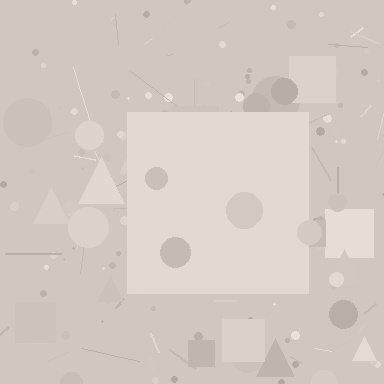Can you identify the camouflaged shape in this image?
The camouflaged shape is a square.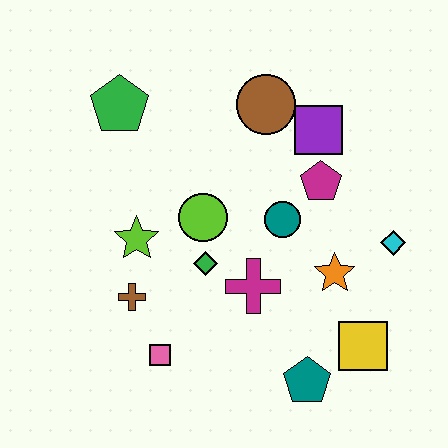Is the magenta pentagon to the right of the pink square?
Yes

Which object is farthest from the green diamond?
The cyan diamond is farthest from the green diamond.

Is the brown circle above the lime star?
Yes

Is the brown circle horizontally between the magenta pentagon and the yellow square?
No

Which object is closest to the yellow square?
The teal pentagon is closest to the yellow square.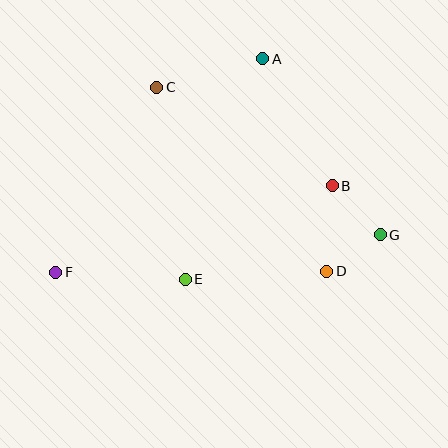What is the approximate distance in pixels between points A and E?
The distance between A and E is approximately 234 pixels.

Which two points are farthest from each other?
Points F and G are farthest from each other.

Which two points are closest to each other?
Points D and G are closest to each other.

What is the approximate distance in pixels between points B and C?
The distance between B and C is approximately 202 pixels.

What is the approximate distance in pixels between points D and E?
The distance between D and E is approximately 142 pixels.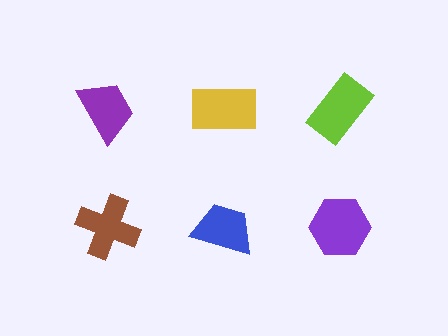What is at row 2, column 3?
A purple hexagon.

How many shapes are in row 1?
3 shapes.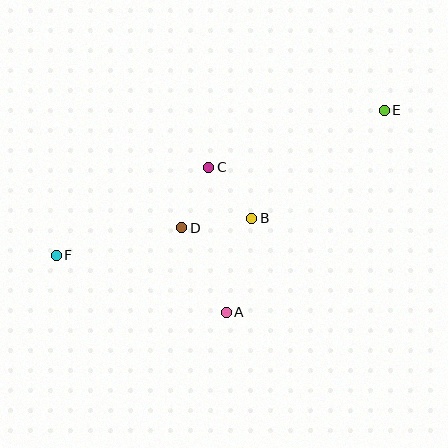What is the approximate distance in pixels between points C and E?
The distance between C and E is approximately 184 pixels.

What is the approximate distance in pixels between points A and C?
The distance between A and C is approximately 146 pixels.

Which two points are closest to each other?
Points C and D are closest to each other.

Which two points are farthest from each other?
Points E and F are farthest from each other.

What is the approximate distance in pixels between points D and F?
The distance between D and F is approximately 129 pixels.